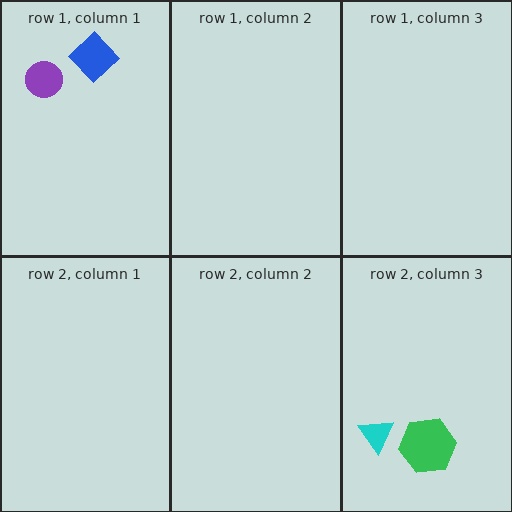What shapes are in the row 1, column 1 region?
The blue diamond, the purple circle.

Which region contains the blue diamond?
The row 1, column 1 region.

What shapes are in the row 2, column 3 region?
The green hexagon, the cyan triangle.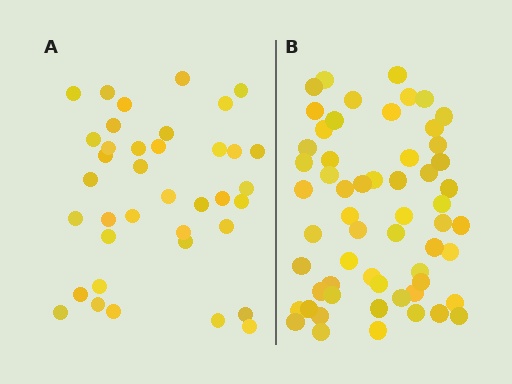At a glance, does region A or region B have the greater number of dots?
Region B (the right region) has more dots.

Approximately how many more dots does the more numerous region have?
Region B has approximately 20 more dots than region A.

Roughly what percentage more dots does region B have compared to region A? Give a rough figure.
About 55% more.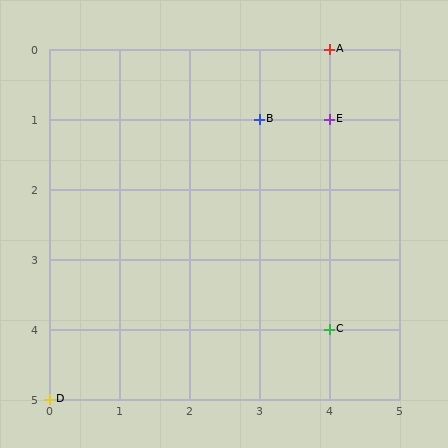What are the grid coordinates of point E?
Point E is at grid coordinates (4, 1).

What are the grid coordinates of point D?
Point D is at grid coordinates (0, 5).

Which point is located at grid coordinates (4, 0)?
Point A is at (4, 0).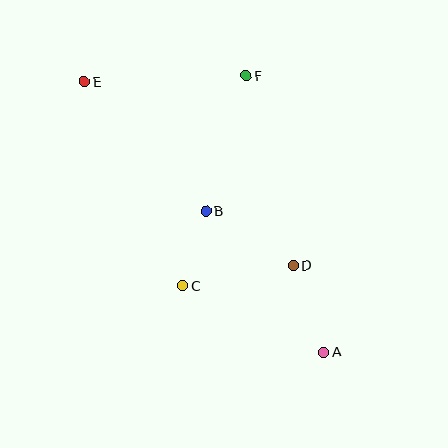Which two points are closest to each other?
Points B and C are closest to each other.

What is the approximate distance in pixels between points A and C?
The distance between A and C is approximately 156 pixels.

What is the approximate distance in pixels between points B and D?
The distance between B and D is approximately 103 pixels.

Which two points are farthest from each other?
Points A and E are farthest from each other.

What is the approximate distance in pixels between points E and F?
The distance between E and F is approximately 162 pixels.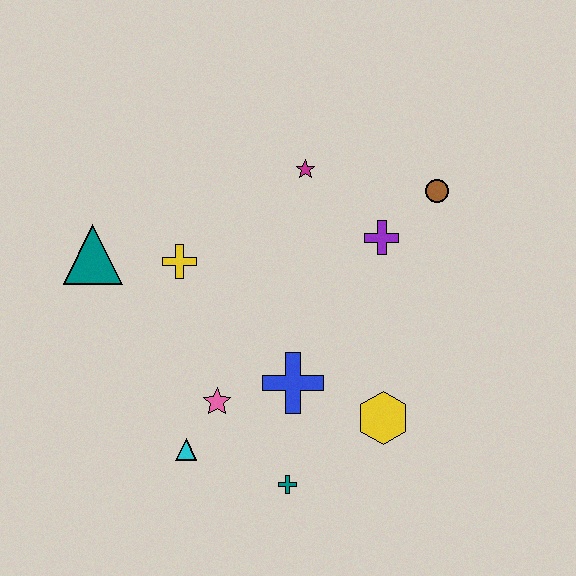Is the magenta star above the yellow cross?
Yes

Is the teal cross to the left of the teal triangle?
No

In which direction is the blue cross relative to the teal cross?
The blue cross is above the teal cross.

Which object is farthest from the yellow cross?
The brown circle is farthest from the yellow cross.